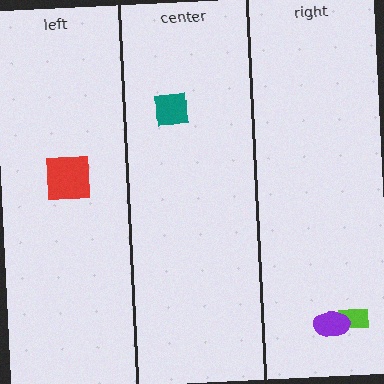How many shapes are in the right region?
2.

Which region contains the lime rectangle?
The right region.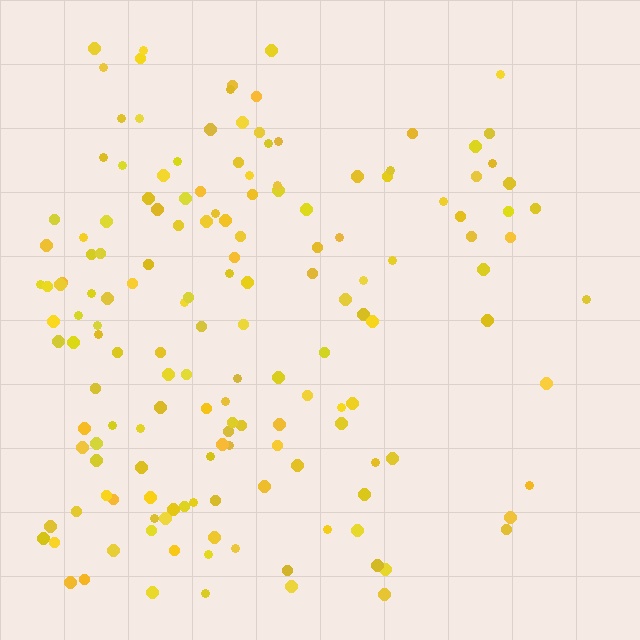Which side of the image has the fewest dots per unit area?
The right.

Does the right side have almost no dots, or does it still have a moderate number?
Still a moderate number, just noticeably fewer than the left.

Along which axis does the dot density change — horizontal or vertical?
Horizontal.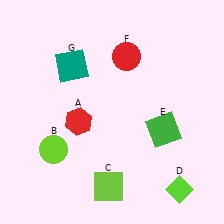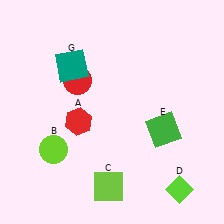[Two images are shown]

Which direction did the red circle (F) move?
The red circle (F) moved left.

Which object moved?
The red circle (F) moved left.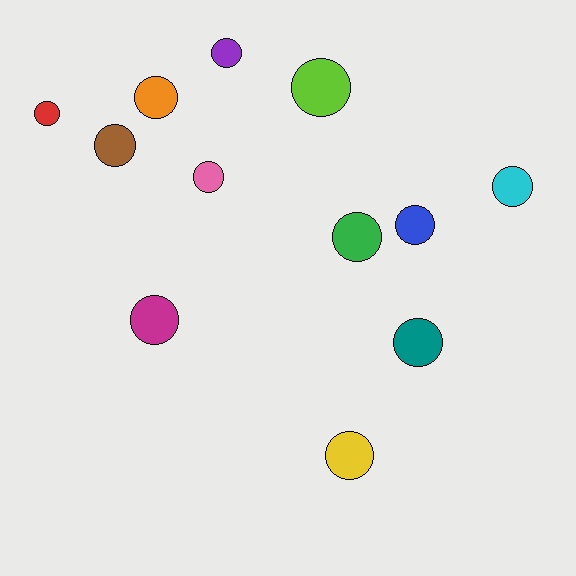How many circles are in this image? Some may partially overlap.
There are 12 circles.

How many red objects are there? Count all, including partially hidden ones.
There is 1 red object.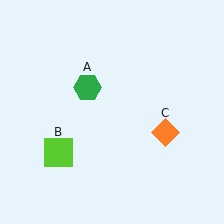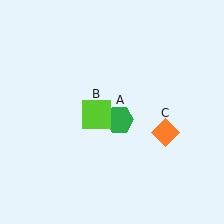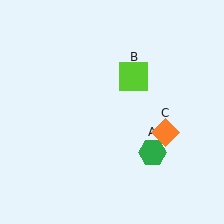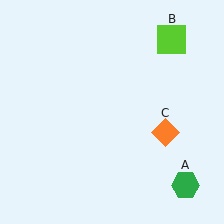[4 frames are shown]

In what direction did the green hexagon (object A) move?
The green hexagon (object A) moved down and to the right.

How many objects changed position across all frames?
2 objects changed position: green hexagon (object A), lime square (object B).